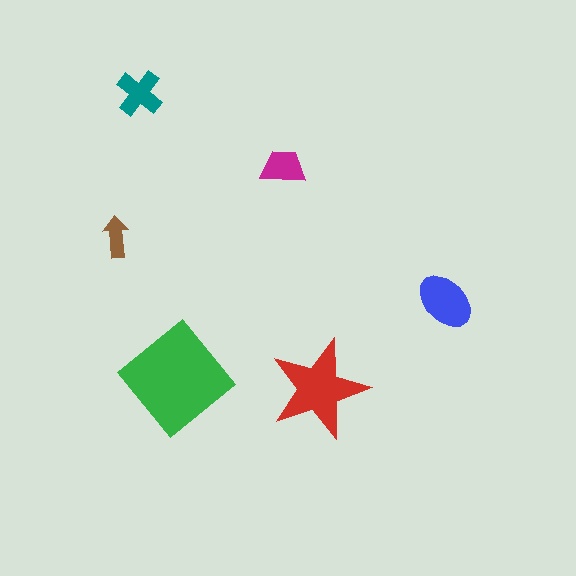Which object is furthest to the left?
The brown arrow is leftmost.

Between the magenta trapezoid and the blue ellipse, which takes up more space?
The blue ellipse.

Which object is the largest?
The green diamond.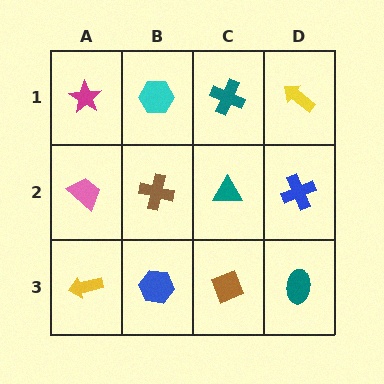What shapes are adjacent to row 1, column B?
A brown cross (row 2, column B), a magenta star (row 1, column A), a teal cross (row 1, column C).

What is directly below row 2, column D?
A teal ellipse.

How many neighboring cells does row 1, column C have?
3.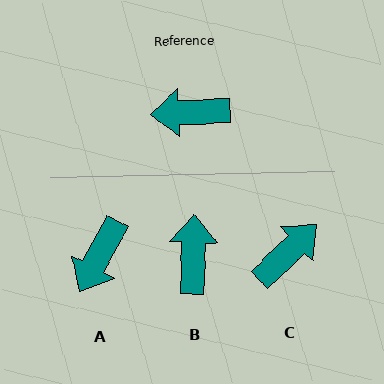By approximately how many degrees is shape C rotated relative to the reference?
Approximately 138 degrees clockwise.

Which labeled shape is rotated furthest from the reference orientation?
C, about 138 degrees away.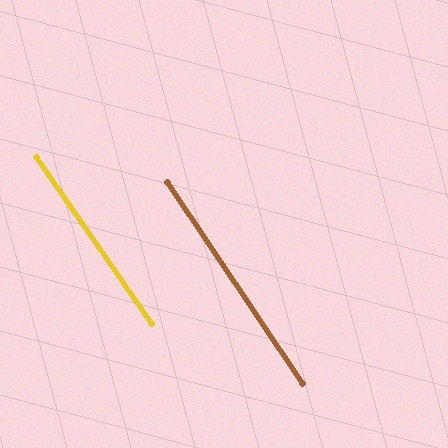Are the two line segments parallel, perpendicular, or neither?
Parallel — their directions differ by only 0.7°.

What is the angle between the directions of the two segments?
Approximately 1 degree.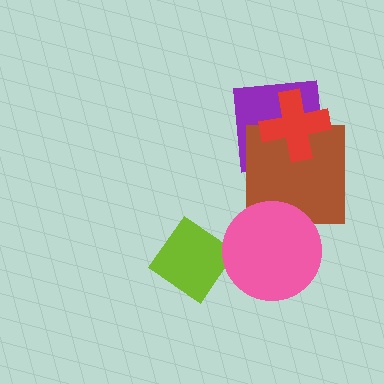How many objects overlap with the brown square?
3 objects overlap with the brown square.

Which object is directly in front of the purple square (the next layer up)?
The brown square is directly in front of the purple square.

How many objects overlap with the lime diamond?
1 object overlaps with the lime diamond.